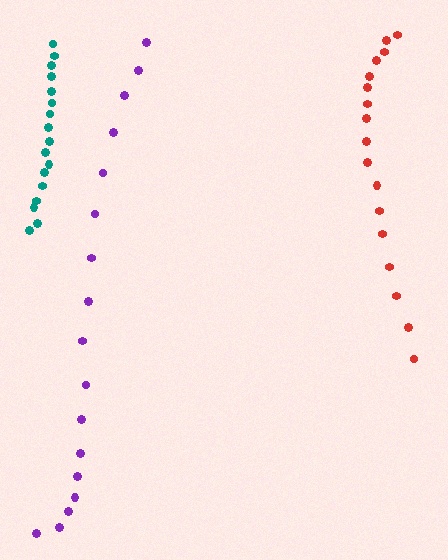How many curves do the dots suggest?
There are 3 distinct paths.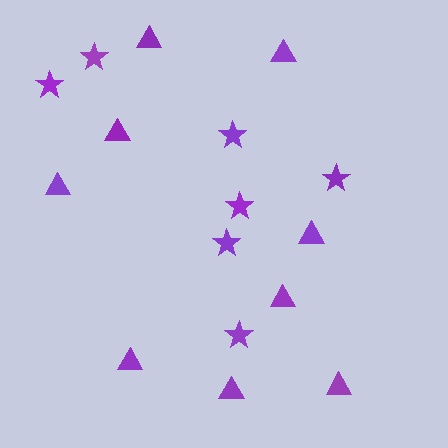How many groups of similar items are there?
There are 2 groups: one group of stars (7) and one group of triangles (9).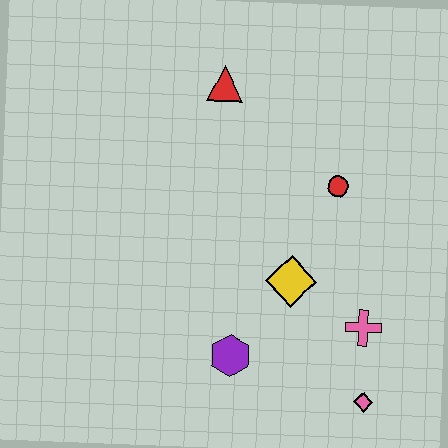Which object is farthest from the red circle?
The pink diamond is farthest from the red circle.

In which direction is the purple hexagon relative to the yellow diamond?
The purple hexagon is below the yellow diamond.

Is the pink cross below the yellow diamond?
Yes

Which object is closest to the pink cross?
The pink diamond is closest to the pink cross.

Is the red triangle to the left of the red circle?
Yes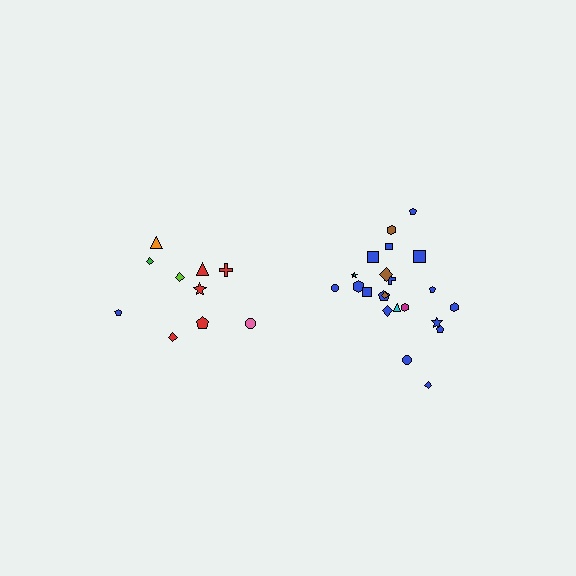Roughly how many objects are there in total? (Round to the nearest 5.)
Roughly 30 objects in total.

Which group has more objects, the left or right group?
The right group.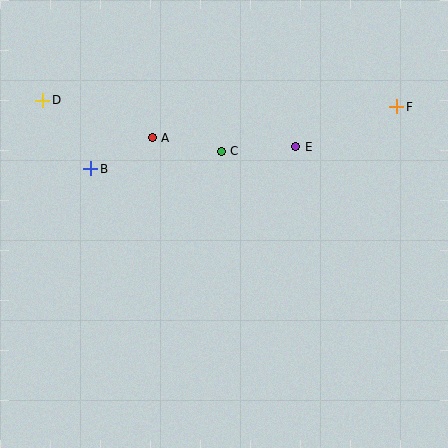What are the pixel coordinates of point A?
Point A is at (152, 138).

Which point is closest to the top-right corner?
Point F is closest to the top-right corner.